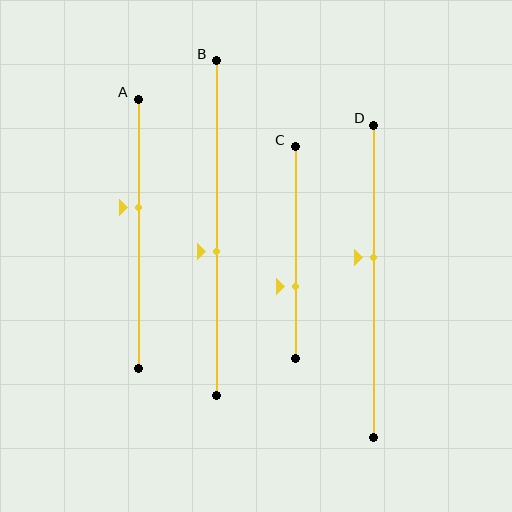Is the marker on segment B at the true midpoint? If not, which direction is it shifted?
No, the marker on segment B is shifted downward by about 7% of the segment length.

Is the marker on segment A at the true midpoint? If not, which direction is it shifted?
No, the marker on segment A is shifted upward by about 10% of the segment length.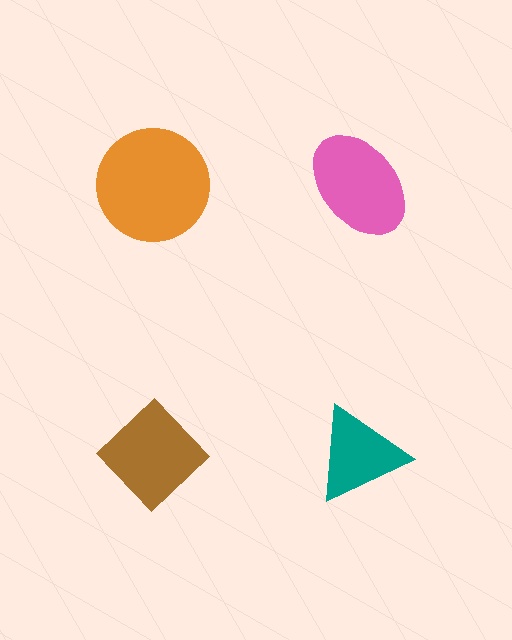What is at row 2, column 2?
A teal triangle.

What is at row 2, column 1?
A brown diamond.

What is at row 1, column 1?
An orange circle.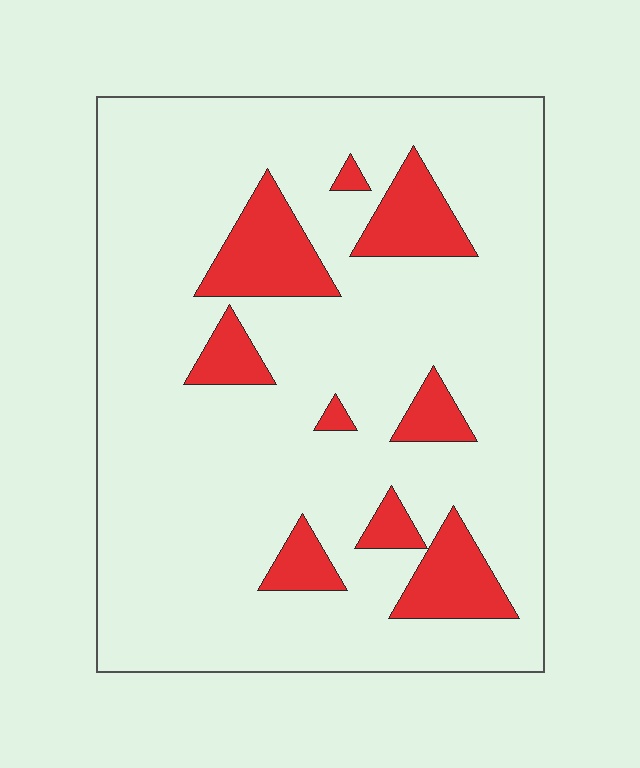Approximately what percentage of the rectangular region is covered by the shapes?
Approximately 15%.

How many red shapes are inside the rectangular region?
9.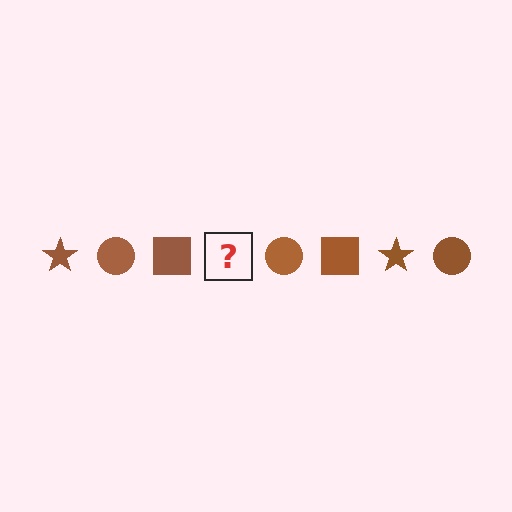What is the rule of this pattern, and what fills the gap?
The rule is that the pattern cycles through star, circle, square shapes in brown. The gap should be filled with a brown star.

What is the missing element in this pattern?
The missing element is a brown star.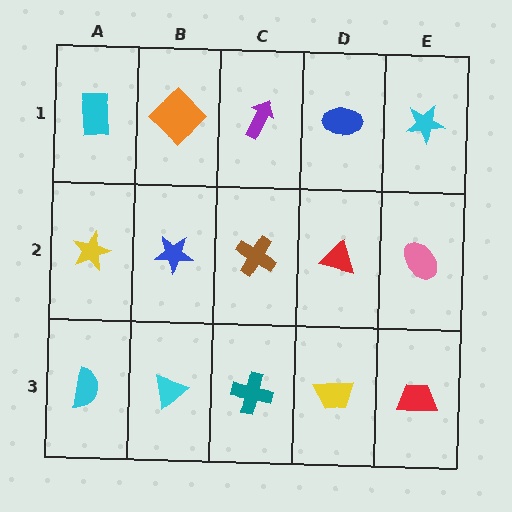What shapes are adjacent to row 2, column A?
A cyan rectangle (row 1, column A), a cyan semicircle (row 3, column A), a blue star (row 2, column B).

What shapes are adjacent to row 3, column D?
A red triangle (row 2, column D), a teal cross (row 3, column C), a red trapezoid (row 3, column E).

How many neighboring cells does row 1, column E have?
2.